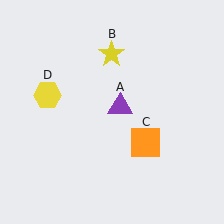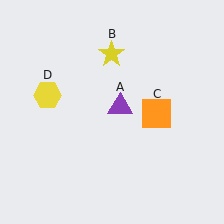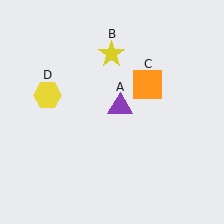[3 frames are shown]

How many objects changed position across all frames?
1 object changed position: orange square (object C).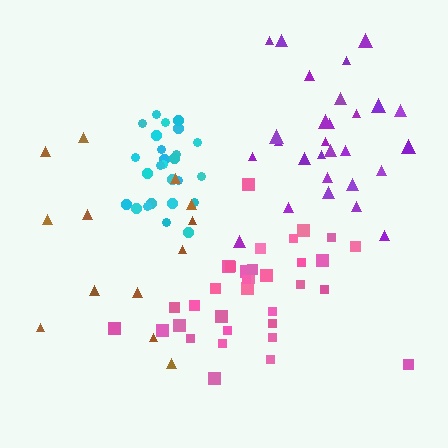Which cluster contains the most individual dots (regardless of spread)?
Pink (34).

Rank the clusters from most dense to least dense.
cyan, purple, pink, brown.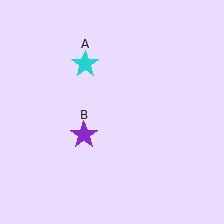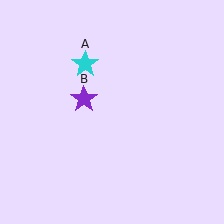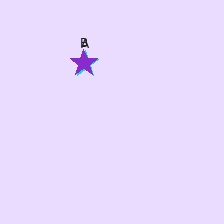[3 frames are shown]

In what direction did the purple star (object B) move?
The purple star (object B) moved up.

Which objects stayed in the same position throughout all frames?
Cyan star (object A) remained stationary.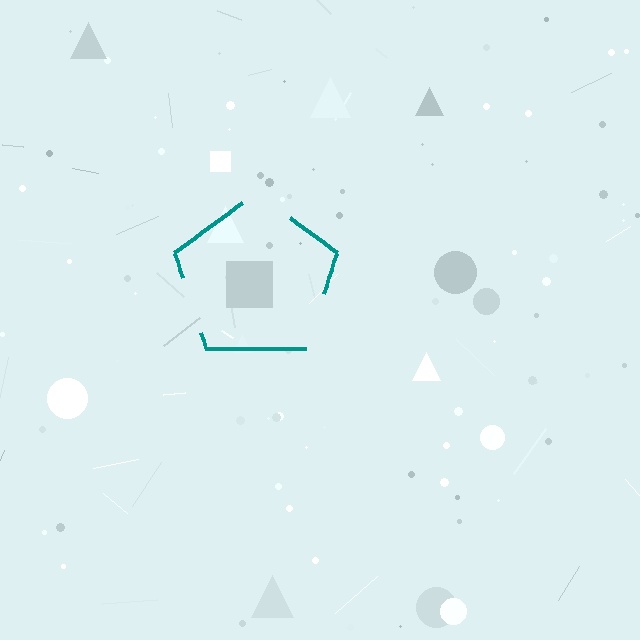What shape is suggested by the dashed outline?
The dashed outline suggests a pentagon.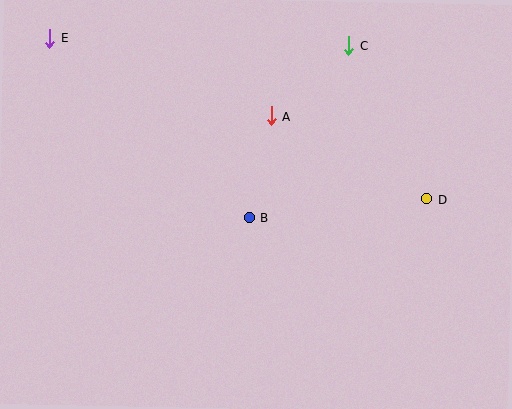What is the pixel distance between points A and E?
The distance between A and E is 234 pixels.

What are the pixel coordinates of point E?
Point E is at (50, 38).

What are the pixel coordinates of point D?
Point D is at (427, 199).